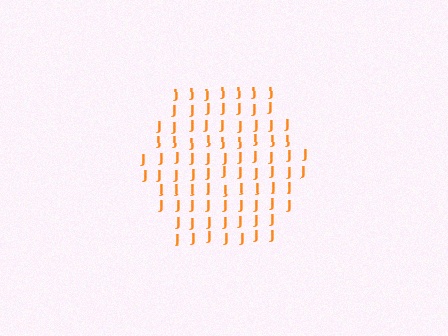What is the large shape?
The large shape is a hexagon.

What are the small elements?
The small elements are letter J's.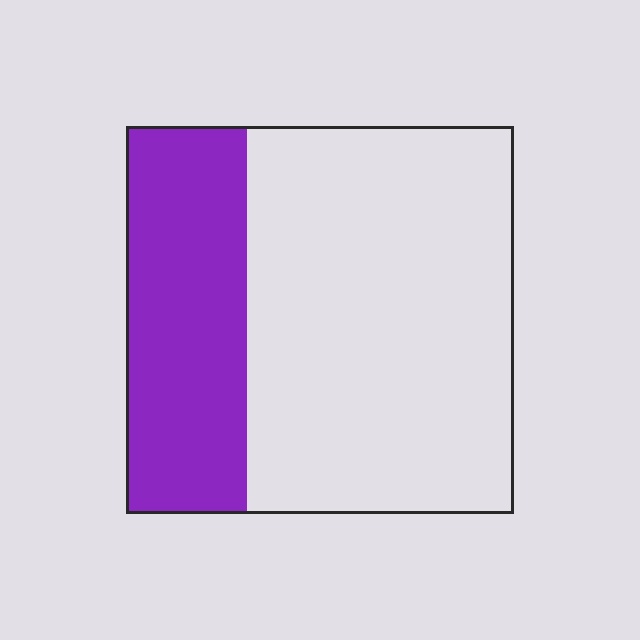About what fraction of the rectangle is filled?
About one third (1/3).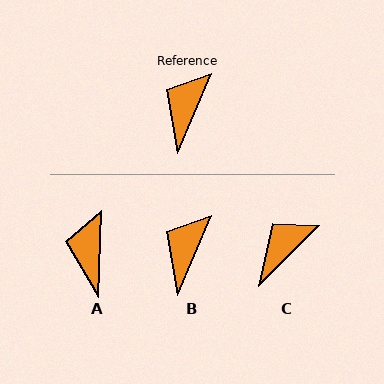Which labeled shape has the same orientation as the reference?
B.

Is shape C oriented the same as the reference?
No, it is off by about 22 degrees.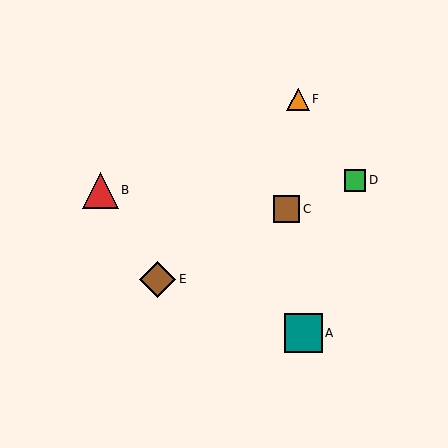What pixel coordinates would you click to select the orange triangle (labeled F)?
Click at (298, 99) to select the orange triangle F.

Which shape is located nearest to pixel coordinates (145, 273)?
The brown diamond (labeled E) at (158, 279) is nearest to that location.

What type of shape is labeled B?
Shape B is a red triangle.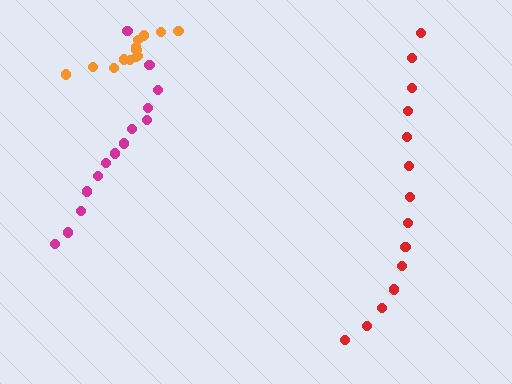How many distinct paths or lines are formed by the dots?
There are 3 distinct paths.